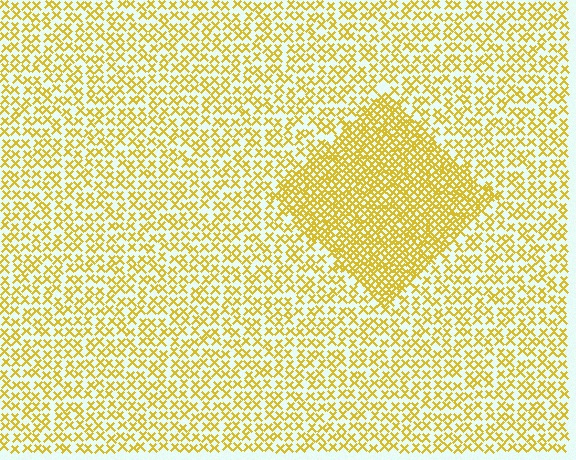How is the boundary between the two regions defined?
The boundary is defined by a change in element density (approximately 2.2x ratio). All elements are the same color, size, and shape.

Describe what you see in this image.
The image contains small yellow elements arranged at two different densities. A diamond-shaped region is visible where the elements are more densely packed than the surrounding area.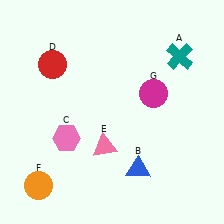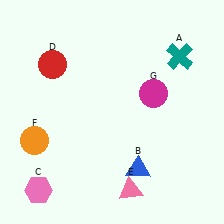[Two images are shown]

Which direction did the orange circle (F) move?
The orange circle (F) moved up.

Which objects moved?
The objects that moved are: the pink hexagon (C), the pink triangle (E), the orange circle (F).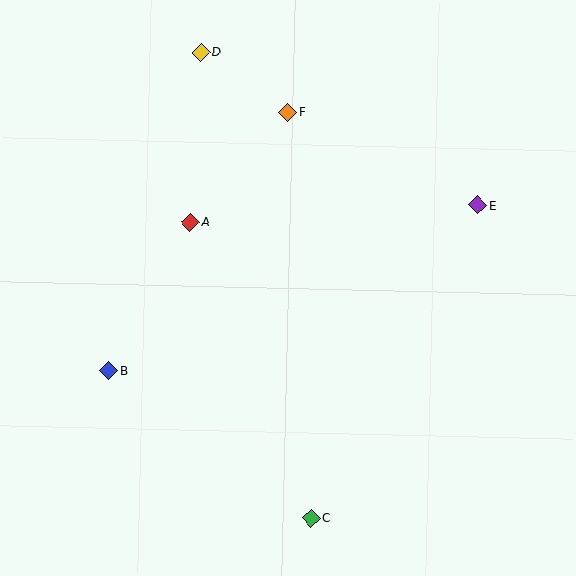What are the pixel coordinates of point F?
Point F is at (288, 112).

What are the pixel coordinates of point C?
Point C is at (311, 518).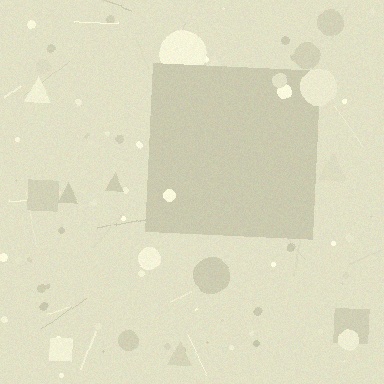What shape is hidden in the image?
A square is hidden in the image.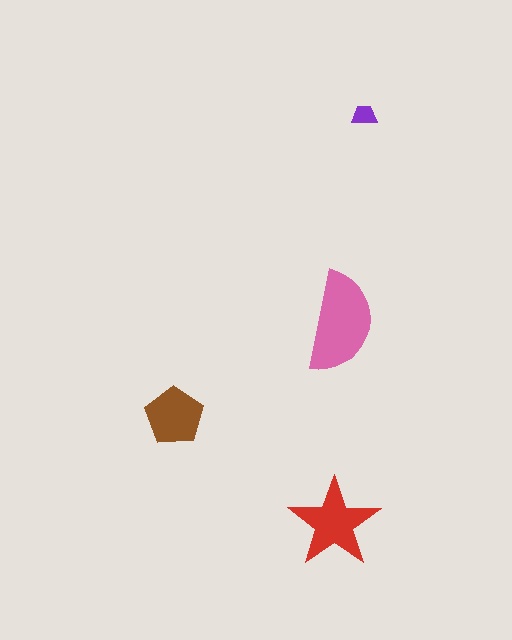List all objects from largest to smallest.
The pink semicircle, the red star, the brown pentagon, the purple trapezoid.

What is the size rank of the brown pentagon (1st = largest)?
3rd.